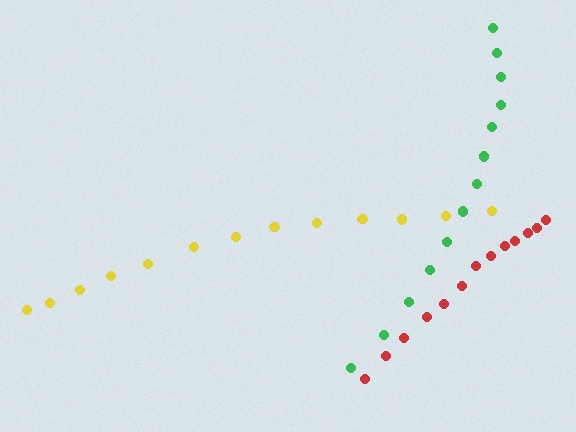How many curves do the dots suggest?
There are 3 distinct paths.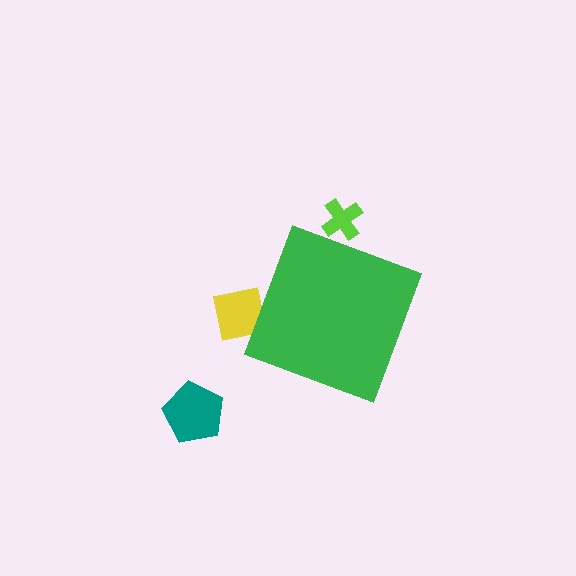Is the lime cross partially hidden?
Yes, the lime cross is partially hidden behind the green diamond.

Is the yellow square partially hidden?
Yes, the yellow square is partially hidden behind the green diamond.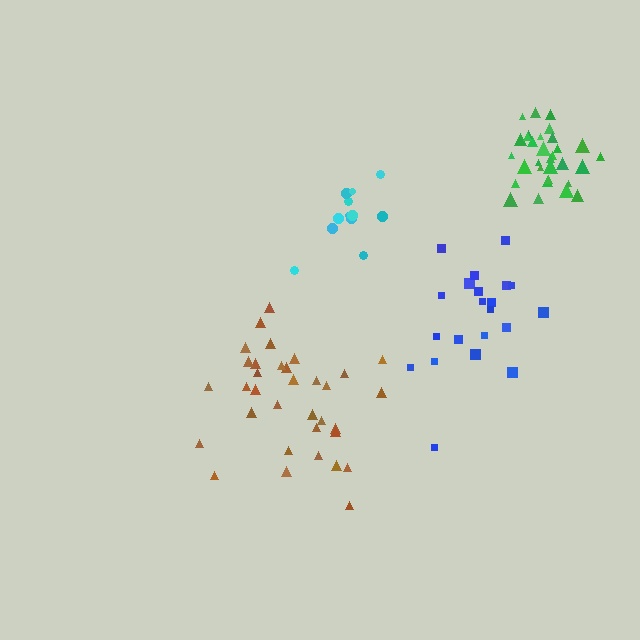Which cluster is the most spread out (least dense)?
Blue.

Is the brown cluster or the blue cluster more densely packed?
Brown.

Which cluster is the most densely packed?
Green.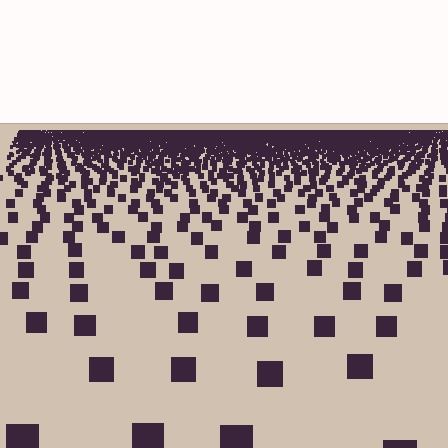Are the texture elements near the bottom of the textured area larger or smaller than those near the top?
Larger. Near the bottom, elements are closer to the viewer and appear at a bigger on-screen size.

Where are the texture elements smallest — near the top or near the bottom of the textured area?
Near the top.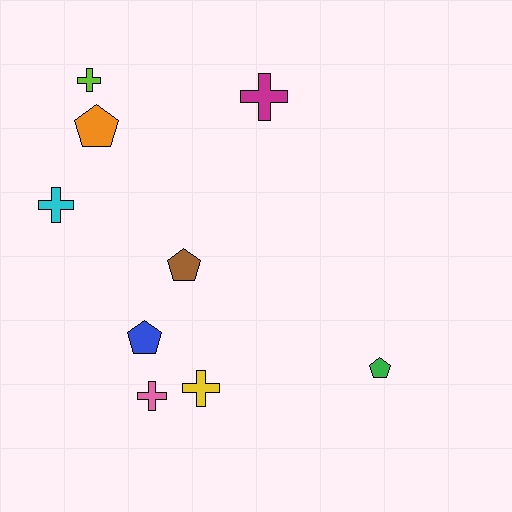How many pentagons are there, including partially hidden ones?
There are 4 pentagons.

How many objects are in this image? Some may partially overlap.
There are 9 objects.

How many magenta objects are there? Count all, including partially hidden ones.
There is 1 magenta object.